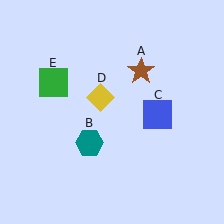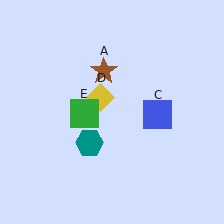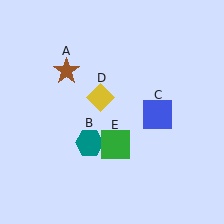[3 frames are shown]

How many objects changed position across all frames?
2 objects changed position: brown star (object A), green square (object E).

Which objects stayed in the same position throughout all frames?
Teal hexagon (object B) and blue square (object C) and yellow diamond (object D) remained stationary.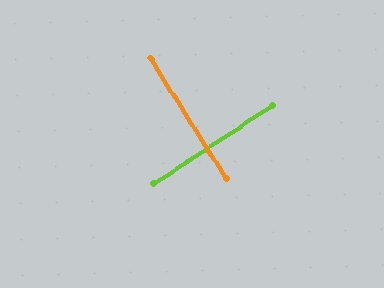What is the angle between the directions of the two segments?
Approximately 89 degrees.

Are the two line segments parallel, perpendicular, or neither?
Perpendicular — they meet at approximately 89°.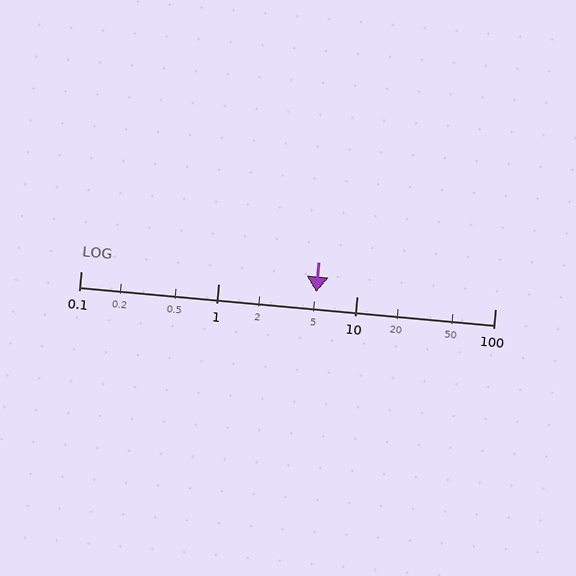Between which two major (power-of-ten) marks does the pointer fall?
The pointer is between 1 and 10.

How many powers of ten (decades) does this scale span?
The scale spans 3 decades, from 0.1 to 100.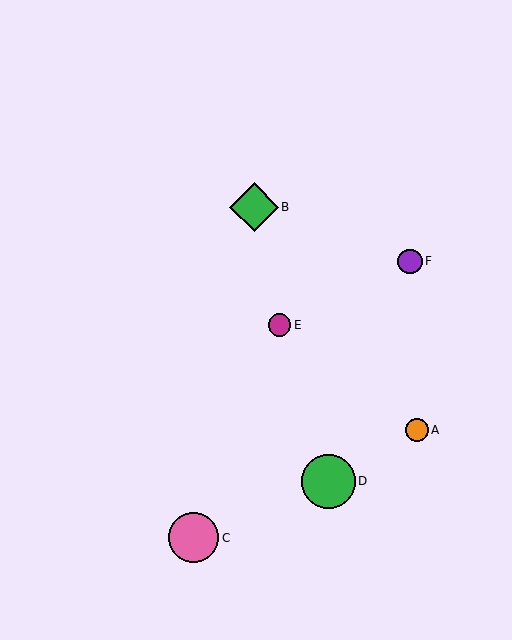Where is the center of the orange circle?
The center of the orange circle is at (417, 430).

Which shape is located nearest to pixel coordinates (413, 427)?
The orange circle (labeled A) at (417, 430) is nearest to that location.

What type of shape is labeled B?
Shape B is a green diamond.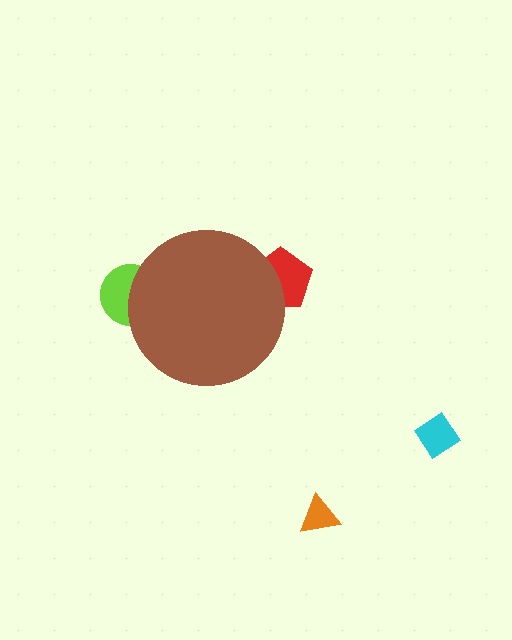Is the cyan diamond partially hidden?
No, the cyan diamond is fully visible.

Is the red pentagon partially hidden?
Yes, the red pentagon is partially hidden behind the brown circle.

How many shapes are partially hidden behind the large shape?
2 shapes are partially hidden.